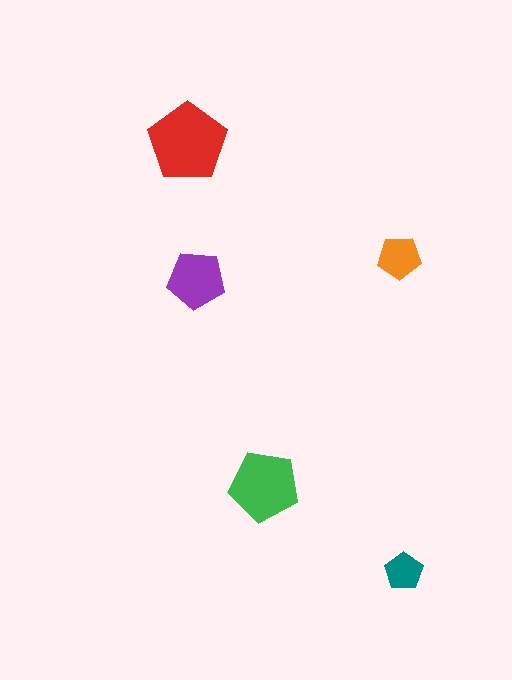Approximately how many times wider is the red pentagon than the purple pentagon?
About 1.5 times wider.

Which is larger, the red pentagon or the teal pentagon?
The red one.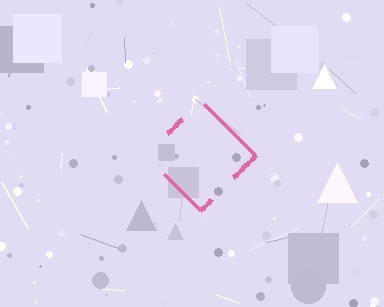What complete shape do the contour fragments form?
The contour fragments form a diamond.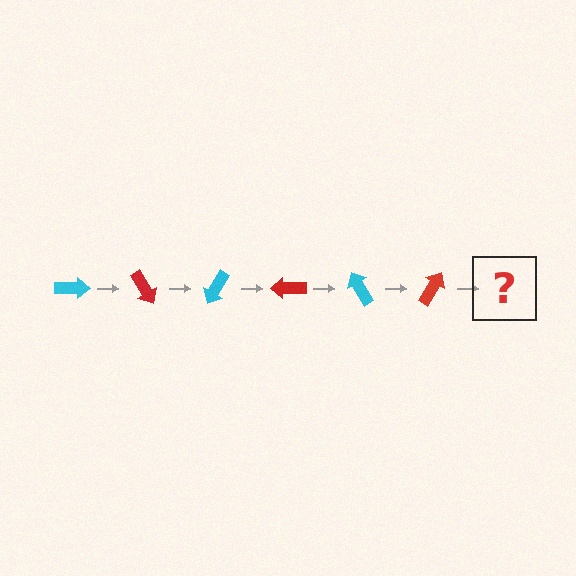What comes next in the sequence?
The next element should be a cyan arrow, rotated 360 degrees from the start.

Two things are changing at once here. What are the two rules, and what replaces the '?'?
The two rules are that it rotates 60 degrees each step and the color cycles through cyan and red. The '?' should be a cyan arrow, rotated 360 degrees from the start.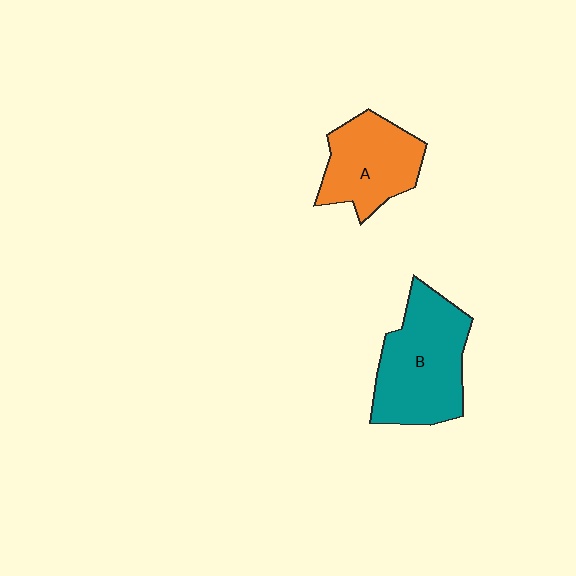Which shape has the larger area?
Shape B (teal).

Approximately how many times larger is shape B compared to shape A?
Approximately 1.3 times.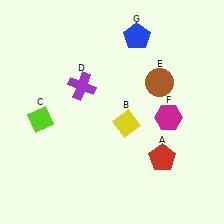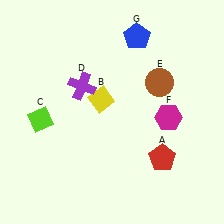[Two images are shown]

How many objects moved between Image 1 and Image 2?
1 object moved between the two images.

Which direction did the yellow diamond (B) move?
The yellow diamond (B) moved left.